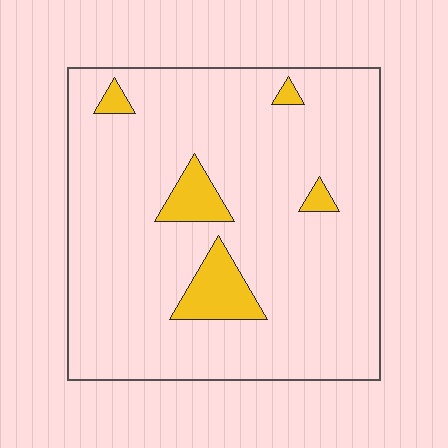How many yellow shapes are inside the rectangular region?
5.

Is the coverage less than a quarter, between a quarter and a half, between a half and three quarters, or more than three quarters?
Less than a quarter.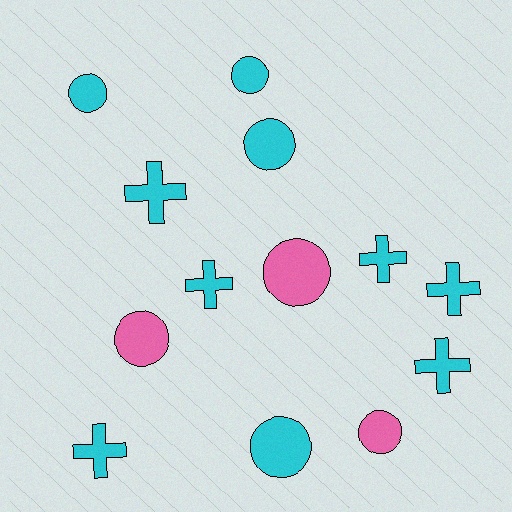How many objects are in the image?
There are 13 objects.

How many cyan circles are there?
There are 4 cyan circles.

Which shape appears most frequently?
Circle, with 7 objects.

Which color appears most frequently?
Cyan, with 10 objects.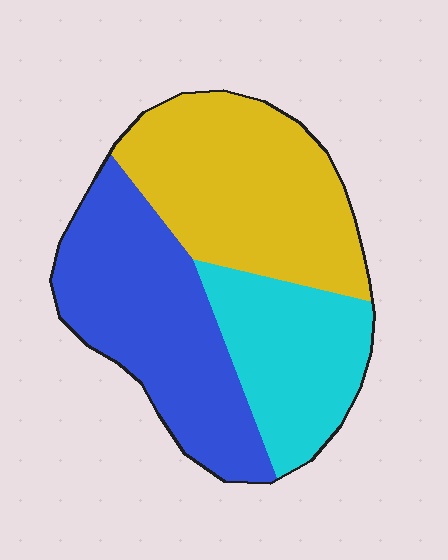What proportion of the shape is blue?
Blue covers about 35% of the shape.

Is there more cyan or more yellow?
Yellow.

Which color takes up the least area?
Cyan, at roughly 25%.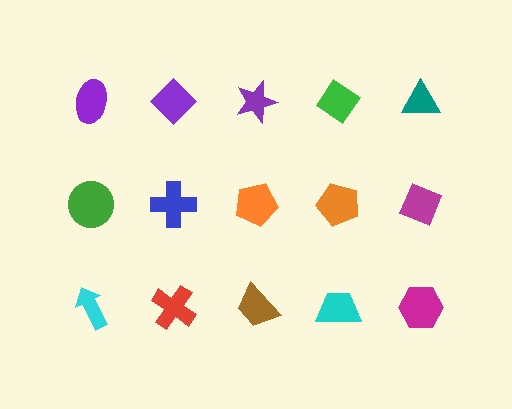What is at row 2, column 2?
A blue cross.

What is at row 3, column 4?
A cyan trapezoid.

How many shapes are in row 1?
5 shapes.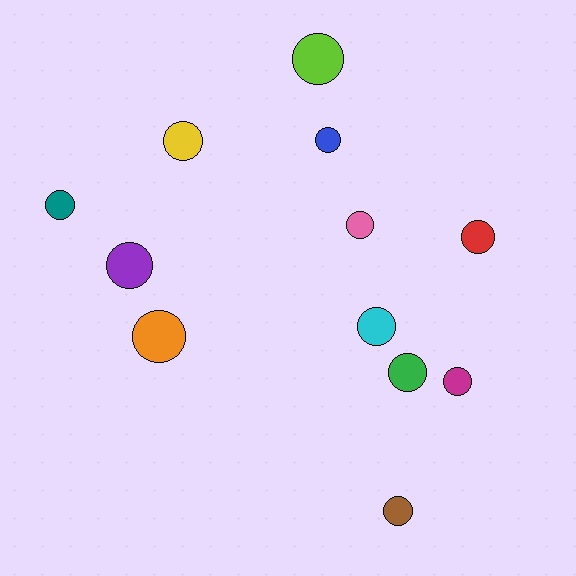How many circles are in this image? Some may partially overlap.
There are 12 circles.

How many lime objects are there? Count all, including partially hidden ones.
There is 1 lime object.